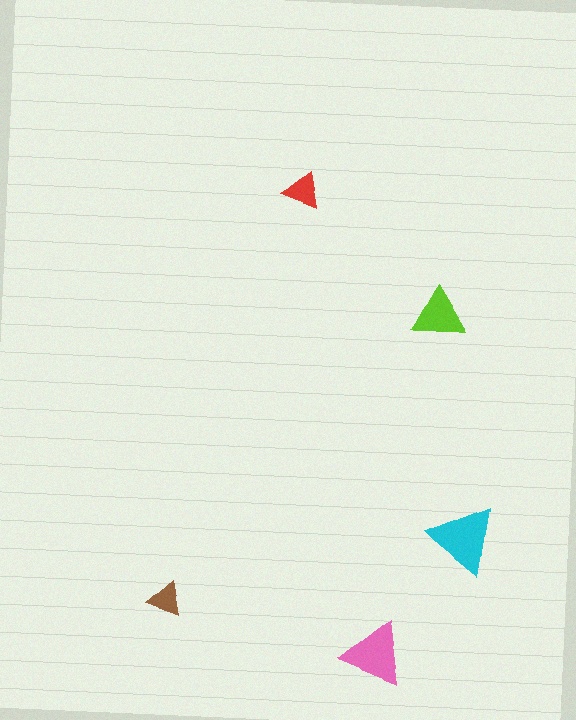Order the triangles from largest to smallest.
the cyan one, the pink one, the lime one, the red one, the brown one.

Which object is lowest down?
The pink triangle is bottommost.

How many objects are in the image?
There are 5 objects in the image.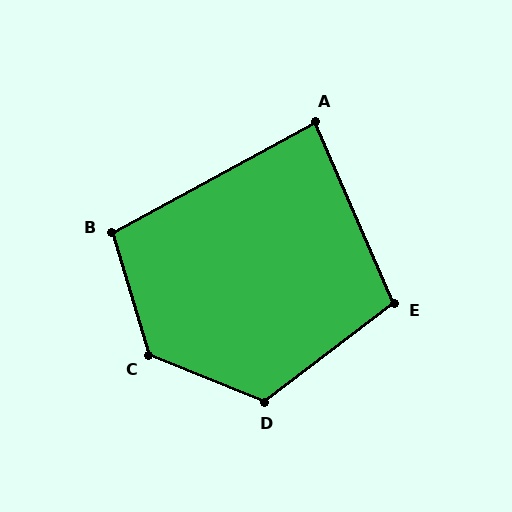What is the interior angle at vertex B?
Approximately 102 degrees (obtuse).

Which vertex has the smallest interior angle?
A, at approximately 85 degrees.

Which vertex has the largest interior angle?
C, at approximately 129 degrees.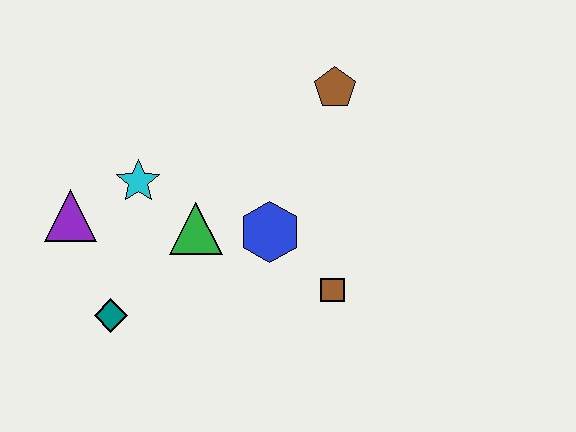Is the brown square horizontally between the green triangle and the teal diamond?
No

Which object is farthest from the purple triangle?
The brown pentagon is farthest from the purple triangle.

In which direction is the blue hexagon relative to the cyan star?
The blue hexagon is to the right of the cyan star.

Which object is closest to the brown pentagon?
The blue hexagon is closest to the brown pentagon.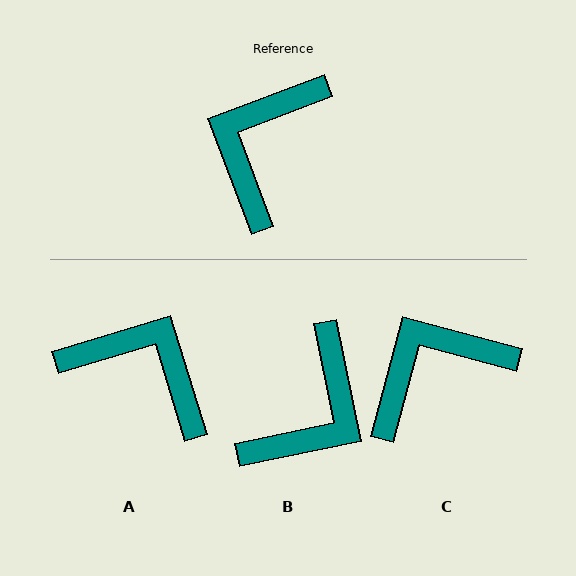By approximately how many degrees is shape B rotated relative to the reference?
Approximately 171 degrees counter-clockwise.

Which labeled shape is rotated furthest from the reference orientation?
B, about 171 degrees away.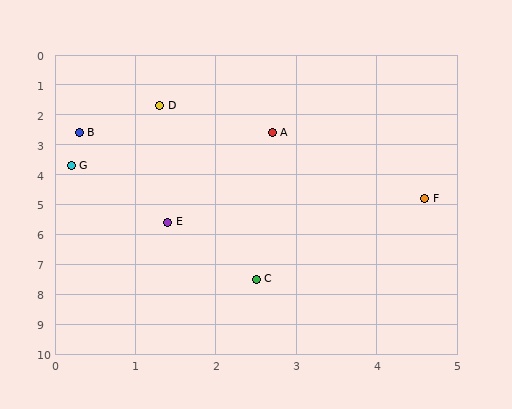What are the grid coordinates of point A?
Point A is at approximately (2.7, 2.6).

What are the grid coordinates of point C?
Point C is at approximately (2.5, 7.5).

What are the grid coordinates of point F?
Point F is at approximately (4.6, 4.8).